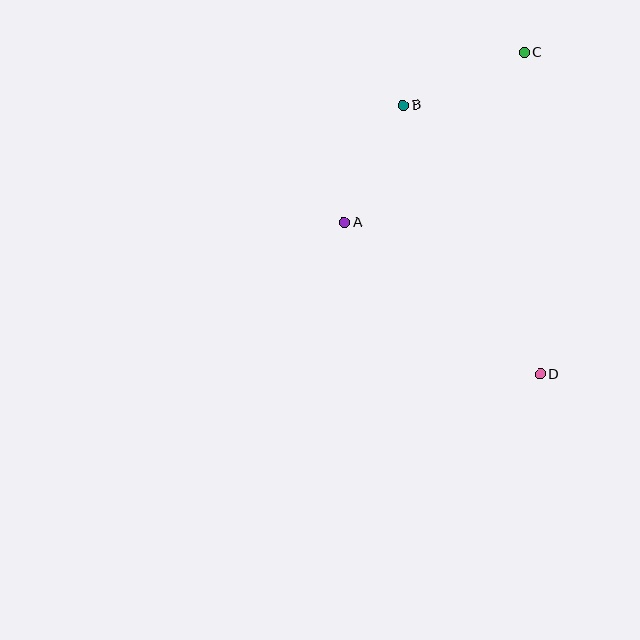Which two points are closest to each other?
Points A and B are closest to each other.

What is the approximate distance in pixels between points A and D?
The distance between A and D is approximately 248 pixels.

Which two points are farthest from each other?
Points C and D are farthest from each other.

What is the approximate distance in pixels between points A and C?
The distance between A and C is approximately 247 pixels.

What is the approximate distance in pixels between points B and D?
The distance between B and D is approximately 301 pixels.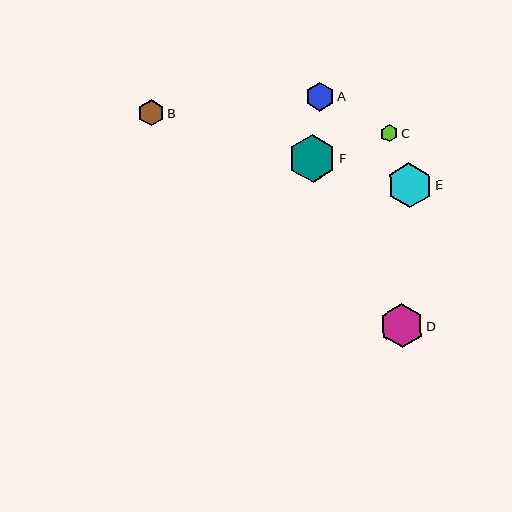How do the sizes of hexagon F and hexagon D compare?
Hexagon F and hexagon D are approximately the same size.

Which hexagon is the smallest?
Hexagon C is the smallest with a size of approximately 18 pixels.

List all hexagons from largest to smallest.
From largest to smallest: F, E, D, A, B, C.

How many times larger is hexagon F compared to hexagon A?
Hexagon F is approximately 1.6 times the size of hexagon A.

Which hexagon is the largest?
Hexagon F is the largest with a size of approximately 48 pixels.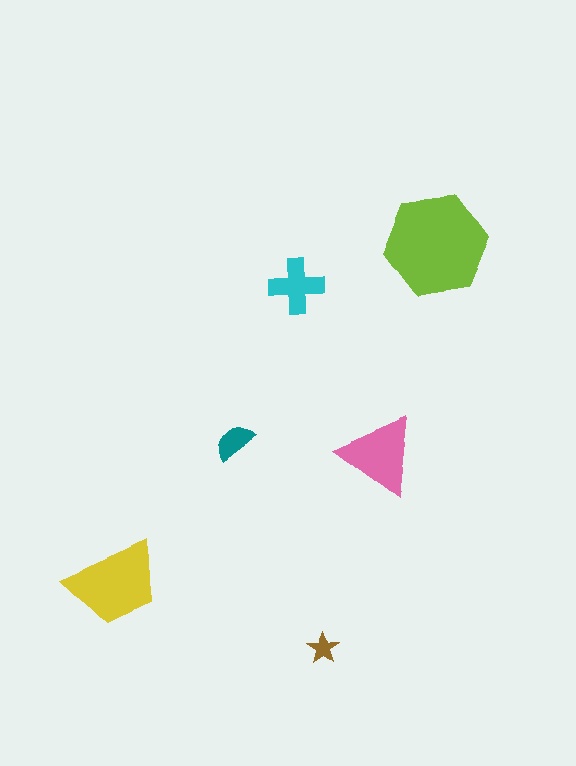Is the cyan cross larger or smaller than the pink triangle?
Smaller.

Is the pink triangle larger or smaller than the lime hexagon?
Smaller.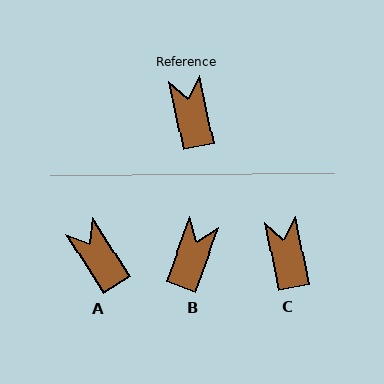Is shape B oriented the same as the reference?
No, it is off by about 31 degrees.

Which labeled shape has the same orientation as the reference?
C.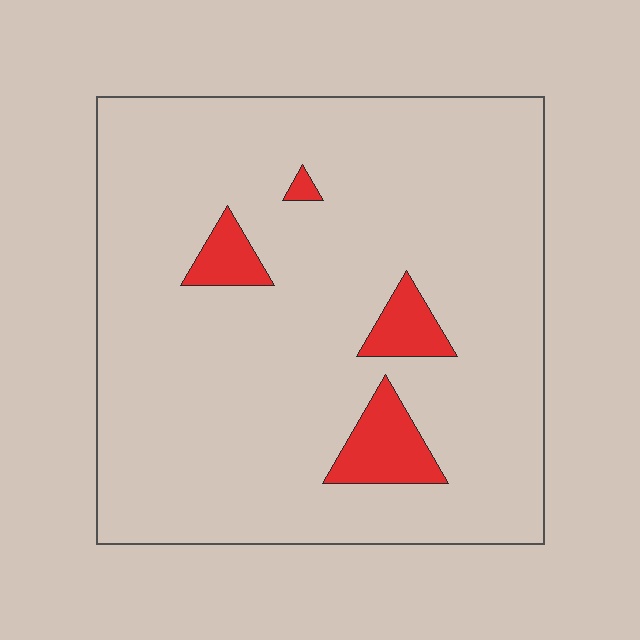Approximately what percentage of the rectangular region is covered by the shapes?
Approximately 10%.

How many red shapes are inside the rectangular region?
4.